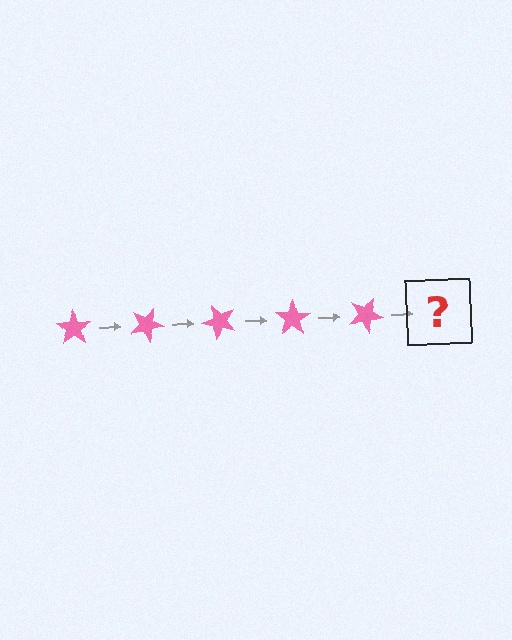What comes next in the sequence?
The next element should be a pink star rotated 125 degrees.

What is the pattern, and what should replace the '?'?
The pattern is that the star rotates 25 degrees each step. The '?' should be a pink star rotated 125 degrees.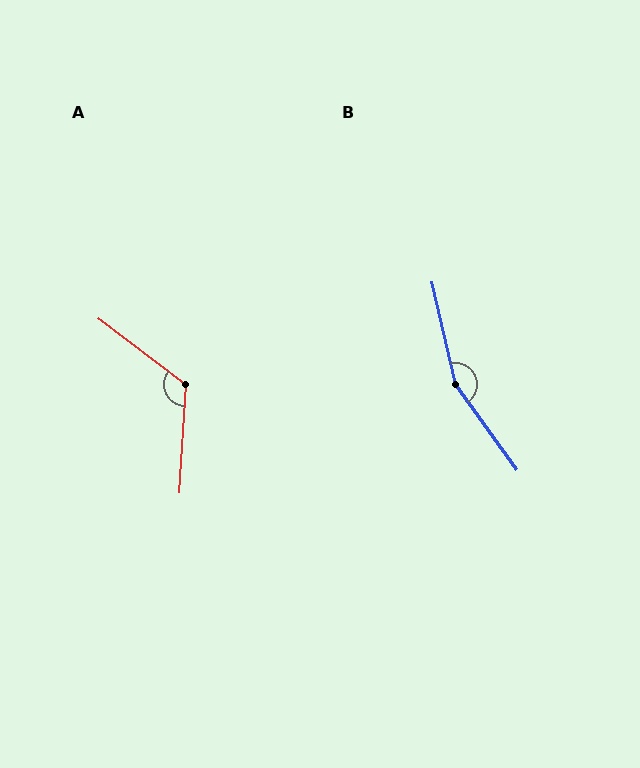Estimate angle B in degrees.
Approximately 157 degrees.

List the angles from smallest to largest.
A (124°), B (157°).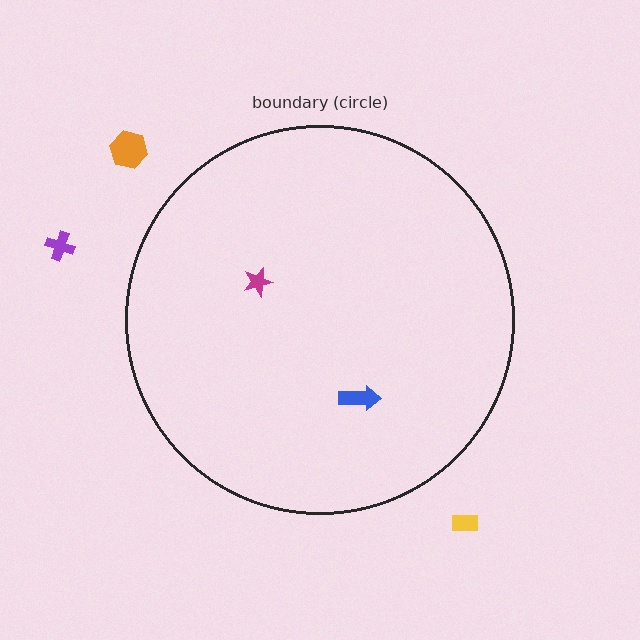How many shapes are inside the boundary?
2 inside, 3 outside.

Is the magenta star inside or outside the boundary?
Inside.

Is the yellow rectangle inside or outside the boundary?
Outside.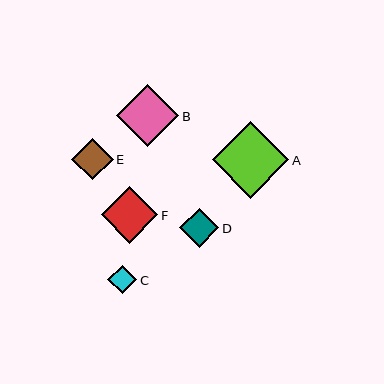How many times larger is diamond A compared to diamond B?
Diamond A is approximately 1.2 times the size of diamond B.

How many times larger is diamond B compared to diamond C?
Diamond B is approximately 2.2 times the size of diamond C.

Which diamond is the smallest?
Diamond C is the smallest with a size of approximately 29 pixels.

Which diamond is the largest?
Diamond A is the largest with a size of approximately 77 pixels.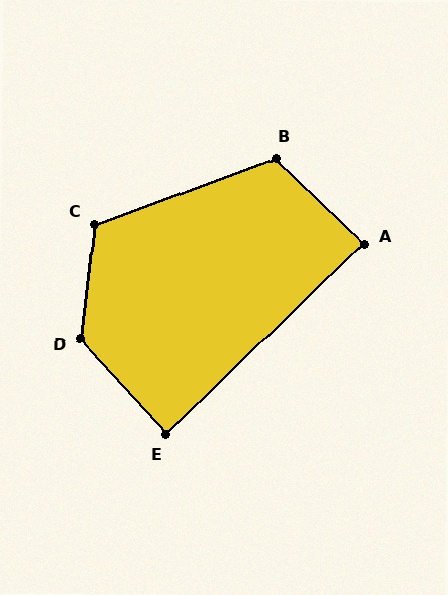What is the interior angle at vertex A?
Approximately 89 degrees (approximately right).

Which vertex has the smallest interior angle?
E, at approximately 88 degrees.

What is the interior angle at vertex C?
Approximately 117 degrees (obtuse).